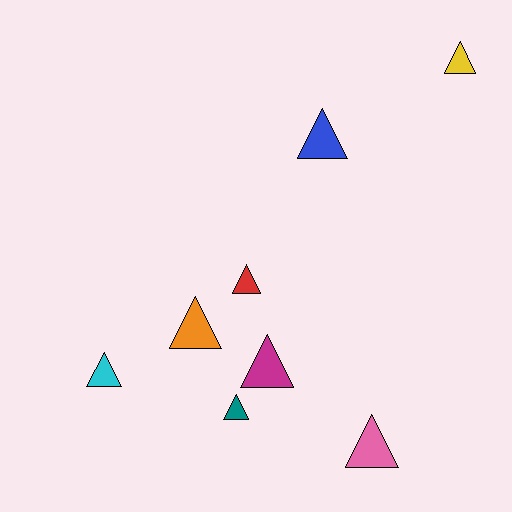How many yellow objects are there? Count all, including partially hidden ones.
There is 1 yellow object.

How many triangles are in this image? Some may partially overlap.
There are 8 triangles.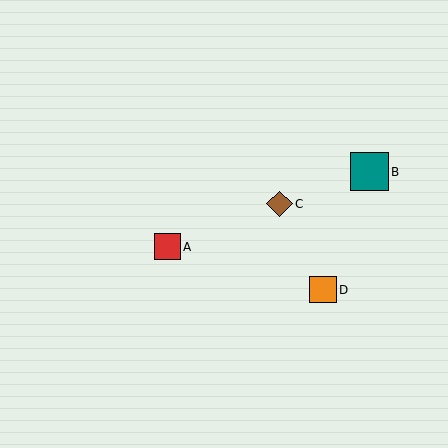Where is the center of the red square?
The center of the red square is at (167, 247).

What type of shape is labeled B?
Shape B is a teal square.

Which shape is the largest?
The teal square (labeled B) is the largest.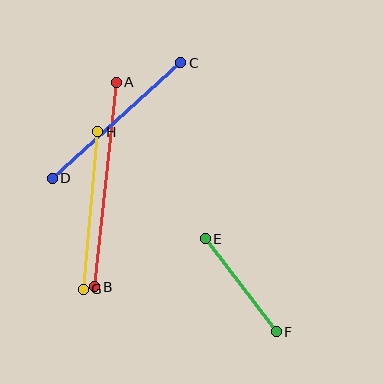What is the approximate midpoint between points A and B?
The midpoint is at approximately (106, 185) pixels.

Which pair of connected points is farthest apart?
Points A and B are farthest apart.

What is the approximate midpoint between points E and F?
The midpoint is at approximately (241, 285) pixels.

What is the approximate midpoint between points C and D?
The midpoint is at approximately (117, 121) pixels.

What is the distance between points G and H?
The distance is approximately 159 pixels.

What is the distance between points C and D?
The distance is approximately 173 pixels.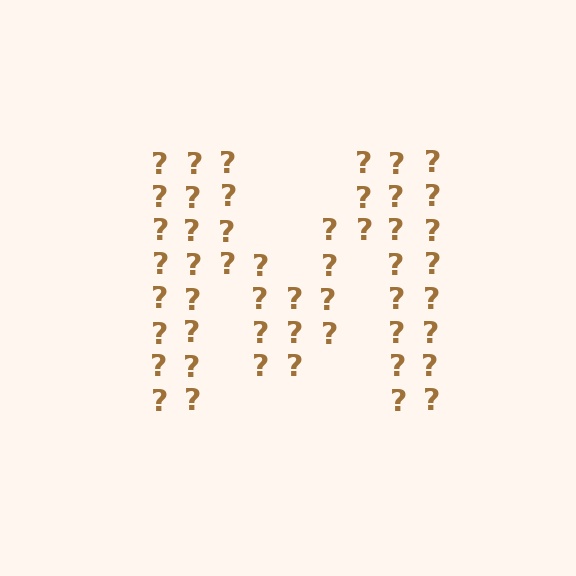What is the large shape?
The large shape is the letter M.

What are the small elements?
The small elements are question marks.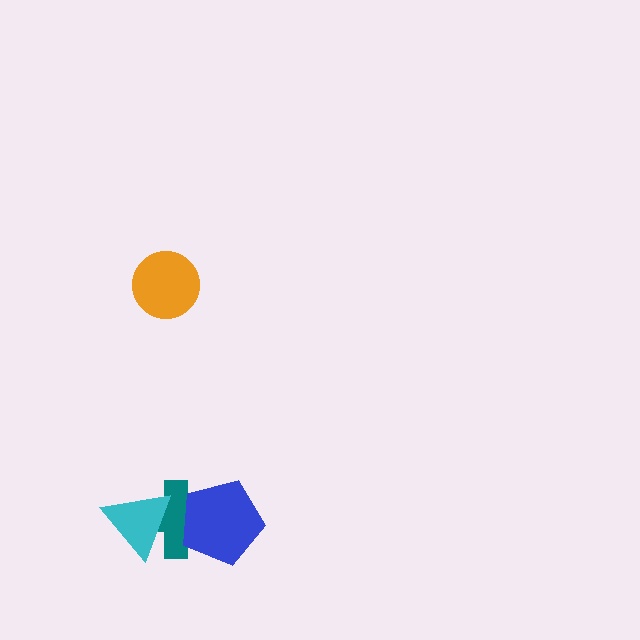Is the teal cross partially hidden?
Yes, it is partially covered by another shape.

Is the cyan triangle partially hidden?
No, no other shape covers it.